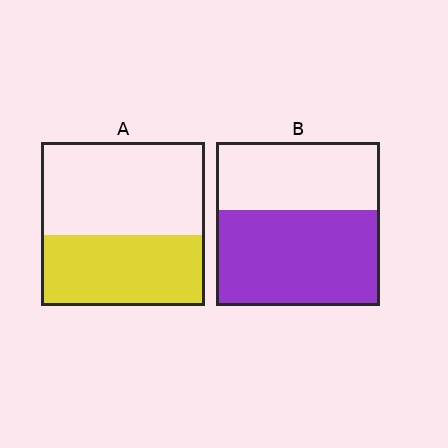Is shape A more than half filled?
No.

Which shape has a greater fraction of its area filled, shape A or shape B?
Shape B.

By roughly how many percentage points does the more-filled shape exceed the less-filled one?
By roughly 15 percentage points (B over A).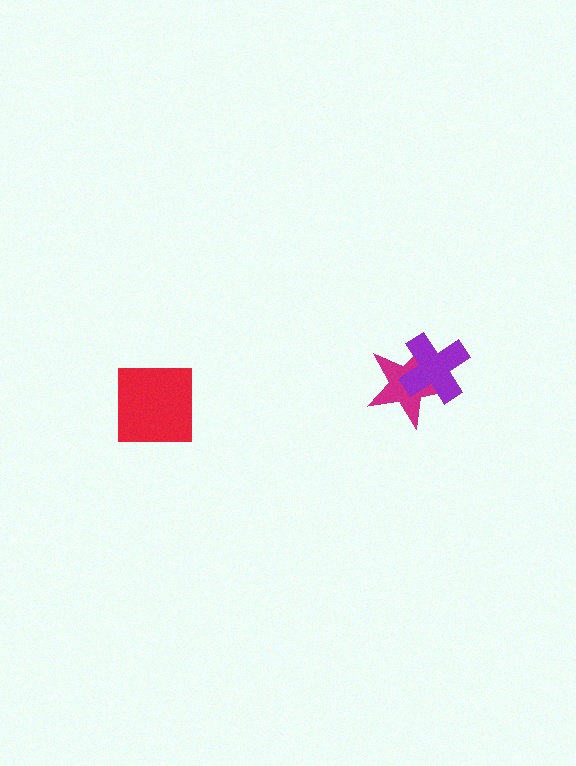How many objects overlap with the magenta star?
1 object overlaps with the magenta star.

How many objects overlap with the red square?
0 objects overlap with the red square.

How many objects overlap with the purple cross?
1 object overlaps with the purple cross.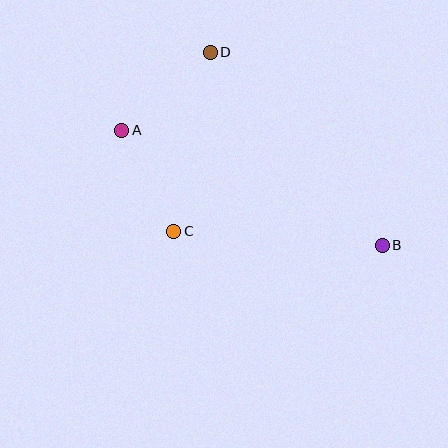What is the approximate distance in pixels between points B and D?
The distance between B and D is approximately 259 pixels.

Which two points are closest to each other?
Points A and C are closest to each other.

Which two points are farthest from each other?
Points A and B are farthest from each other.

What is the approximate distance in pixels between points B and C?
The distance between B and C is approximately 209 pixels.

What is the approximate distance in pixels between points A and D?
The distance between A and D is approximately 118 pixels.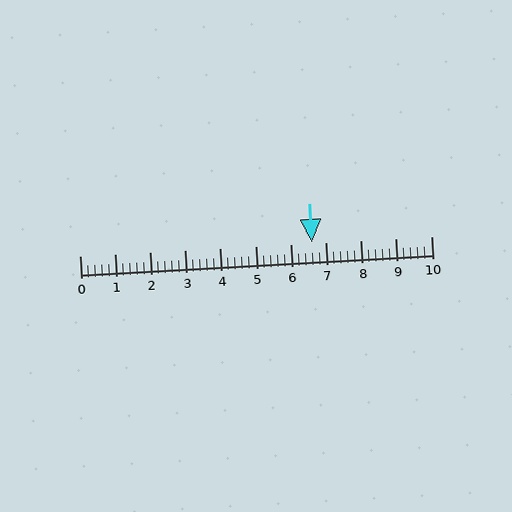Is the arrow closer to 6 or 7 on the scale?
The arrow is closer to 7.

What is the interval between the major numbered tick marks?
The major tick marks are spaced 1 units apart.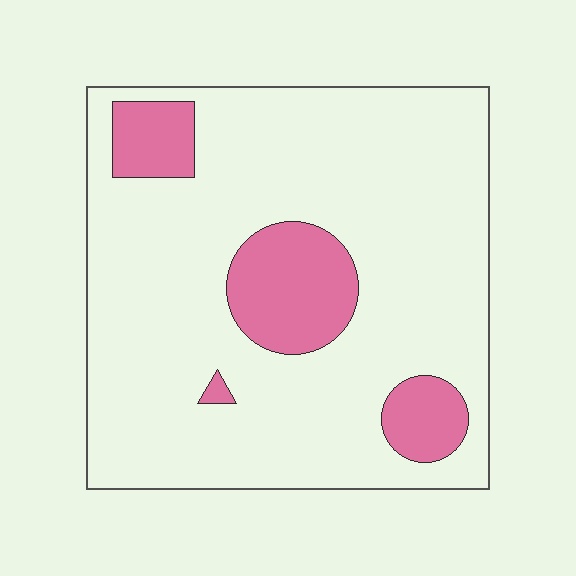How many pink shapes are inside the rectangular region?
4.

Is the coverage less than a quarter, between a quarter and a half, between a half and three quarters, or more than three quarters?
Less than a quarter.